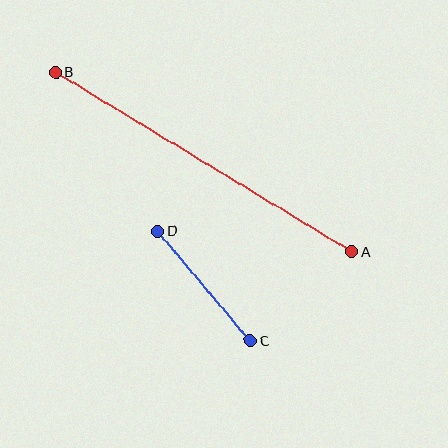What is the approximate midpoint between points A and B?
The midpoint is at approximately (204, 162) pixels.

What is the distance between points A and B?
The distance is approximately 346 pixels.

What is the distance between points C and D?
The distance is approximately 143 pixels.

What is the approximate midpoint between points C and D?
The midpoint is at approximately (204, 286) pixels.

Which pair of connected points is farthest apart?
Points A and B are farthest apart.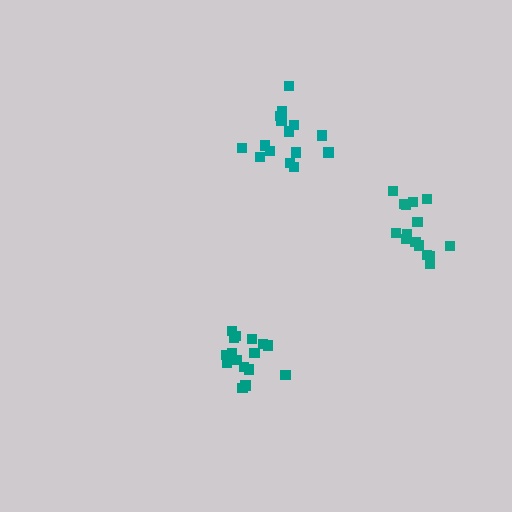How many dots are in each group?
Group 1: 16 dots, Group 2: 16 dots, Group 3: 15 dots (47 total).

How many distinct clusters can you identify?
There are 3 distinct clusters.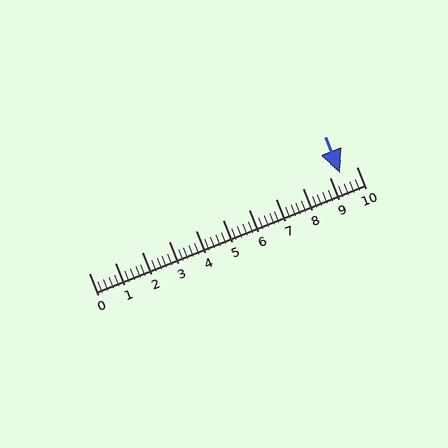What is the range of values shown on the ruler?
The ruler shows values from 0 to 10.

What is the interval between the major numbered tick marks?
The major tick marks are spaced 1 units apart.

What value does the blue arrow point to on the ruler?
The blue arrow points to approximately 9.4.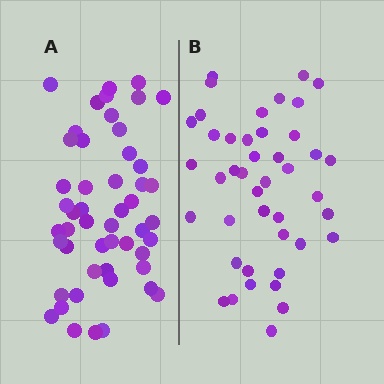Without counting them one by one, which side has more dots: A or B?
Region A (the left region) has more dots.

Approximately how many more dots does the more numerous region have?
Region A has roughly 8 or so more dots than region B.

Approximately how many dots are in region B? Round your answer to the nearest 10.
About 40 dots. (The exact count is 43, which rounds to 40.)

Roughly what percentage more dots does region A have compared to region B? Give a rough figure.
About 15% more.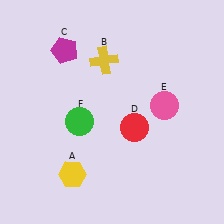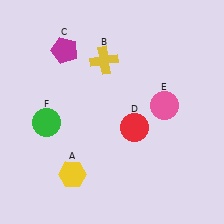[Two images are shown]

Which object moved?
The green circle (F) moved left.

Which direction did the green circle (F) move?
The green circle (F) moved left.